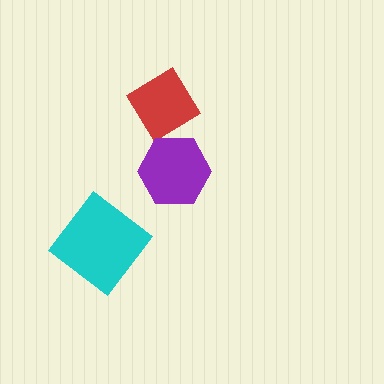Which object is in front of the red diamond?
The purple hexagon is in front of the red diamond.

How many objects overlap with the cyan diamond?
0 objects overlap with the cyan diamond.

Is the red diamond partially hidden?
Yes, it is partially covered by another shape.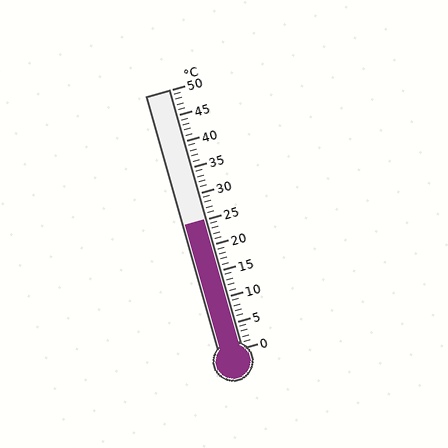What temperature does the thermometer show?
The thermometer shows approximately 25°C.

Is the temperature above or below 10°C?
The temperature is above 10°C.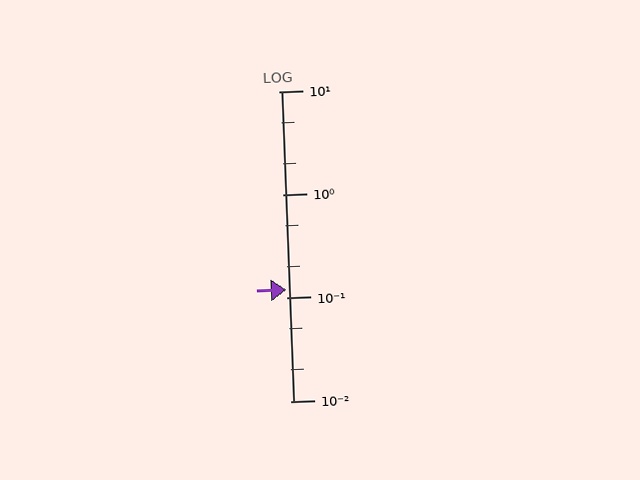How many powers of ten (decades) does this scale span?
The scale spans 3 decades, from 0.01 to 10.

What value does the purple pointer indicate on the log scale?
The pointer indicates approximately 0.12.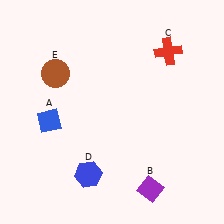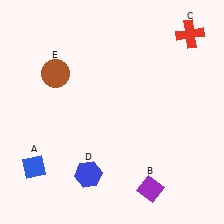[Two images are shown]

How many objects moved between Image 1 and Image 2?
2 objects moved between the two images.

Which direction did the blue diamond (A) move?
The blue diamond (A) moved down.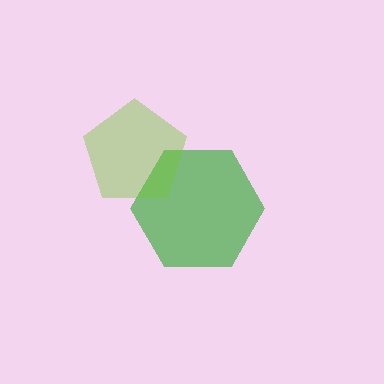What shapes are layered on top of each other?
The layered shapes are: a green hexagon, a lime pentagon.